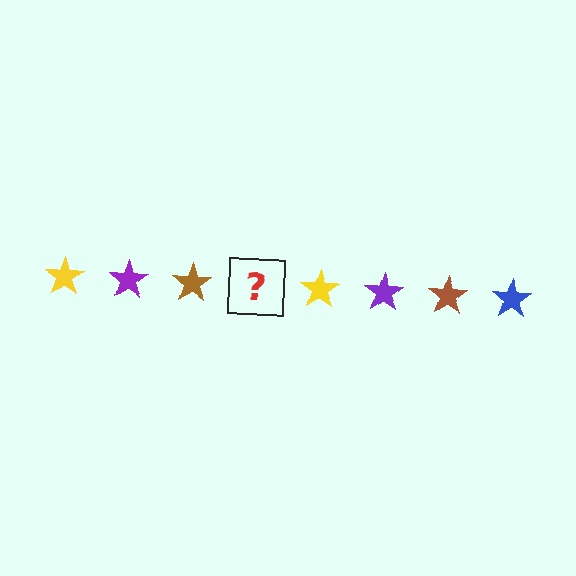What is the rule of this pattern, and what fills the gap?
The rule is that the pattern cycles through yellow, purple, brown, blue stars. The gap should be filled with a blue star.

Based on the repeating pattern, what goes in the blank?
The blank should be a blue star.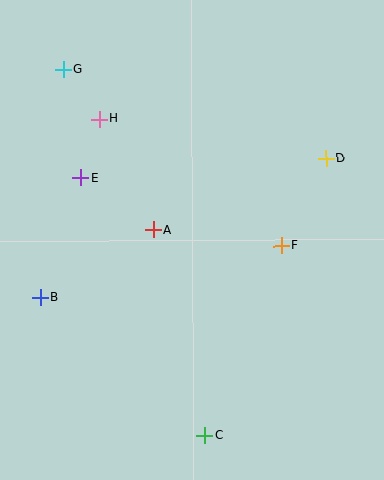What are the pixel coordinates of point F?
Point F is at (282, 245).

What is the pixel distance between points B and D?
The distance between B and D is 317 pixels.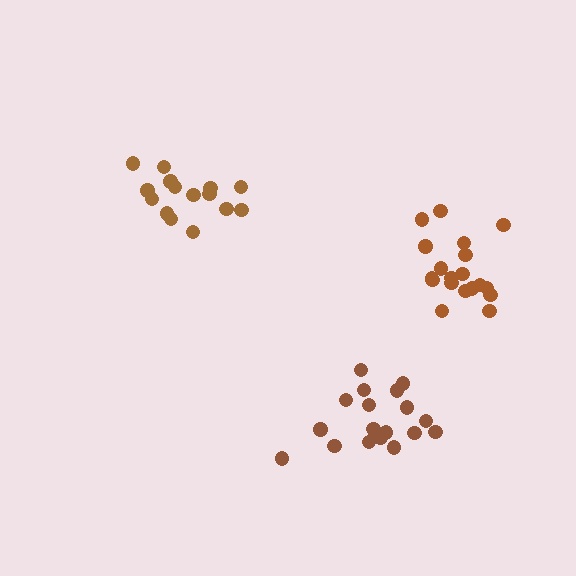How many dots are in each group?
Group 1: 15 dots, Group 2: 19 dots, Group 3: 19 dots (53 total).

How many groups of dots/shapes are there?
There are 3 groups.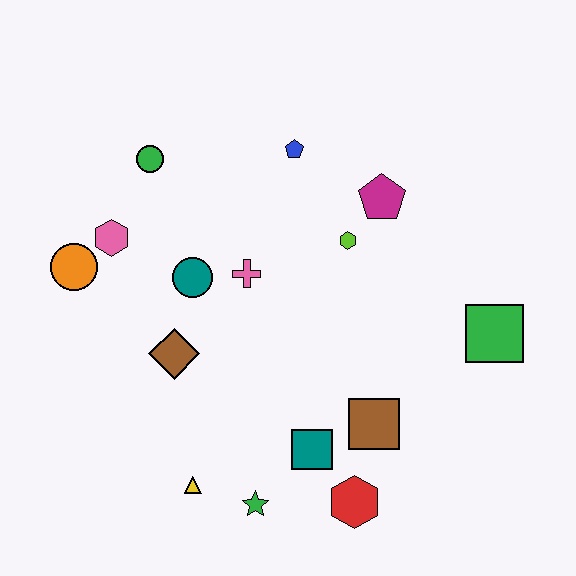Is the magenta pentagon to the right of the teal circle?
Yes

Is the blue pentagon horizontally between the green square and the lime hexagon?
No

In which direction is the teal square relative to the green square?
The teal square is to the left of the green square.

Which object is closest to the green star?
The yellow triangle is closest to the green star.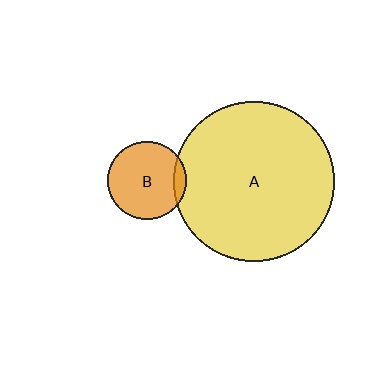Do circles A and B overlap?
Yes.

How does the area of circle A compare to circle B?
Approximately 4.2 times.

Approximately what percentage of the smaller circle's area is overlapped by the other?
Approximately 10%.